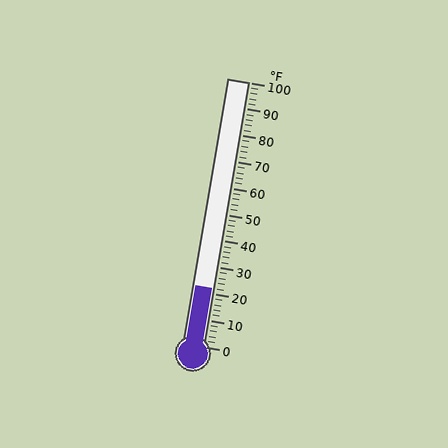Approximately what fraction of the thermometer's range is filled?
The thermometer is filled to approximately 20% of its range.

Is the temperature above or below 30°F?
The temperature is below 30°F.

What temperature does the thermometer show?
The thermometer shows approximately 22°F.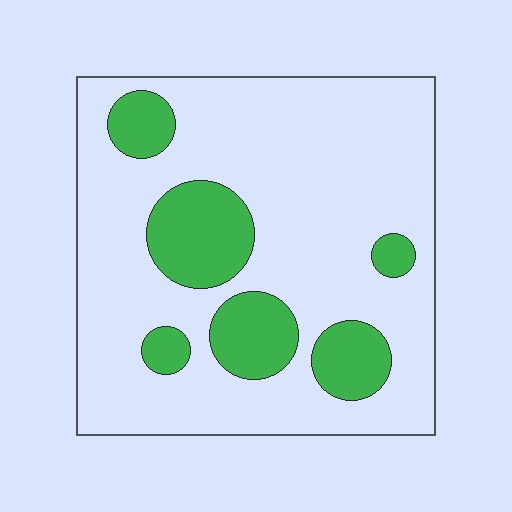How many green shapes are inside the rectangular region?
6.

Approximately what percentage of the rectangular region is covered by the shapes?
Approximately 20%.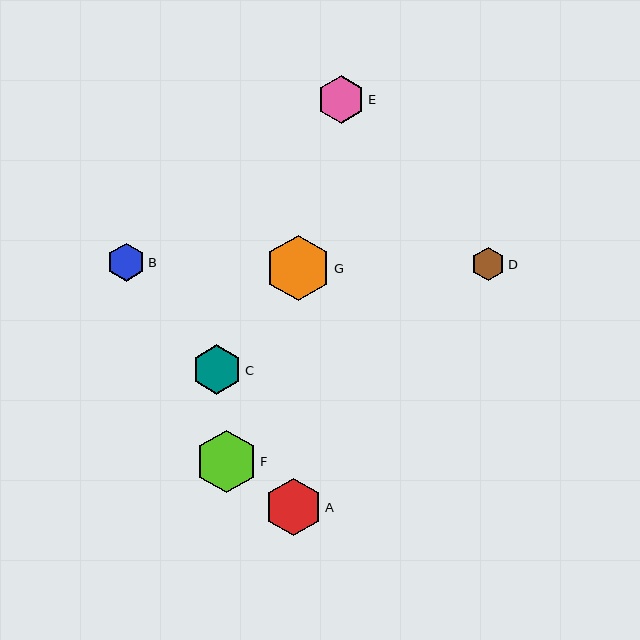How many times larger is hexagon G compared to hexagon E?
Hexagon G is approximately 1.4 times the size of hexagon E.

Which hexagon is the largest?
Hexagon G is the largest with a size of approximately 66 pixels.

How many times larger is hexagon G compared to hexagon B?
Hexagon G is approximately 1.7 times the size of hexagon B.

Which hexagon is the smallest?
Hexagon D is the smallest with a size of approximately 34 pixels.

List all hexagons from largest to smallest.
From largest to smallest: G, F, A, C, E, B, D.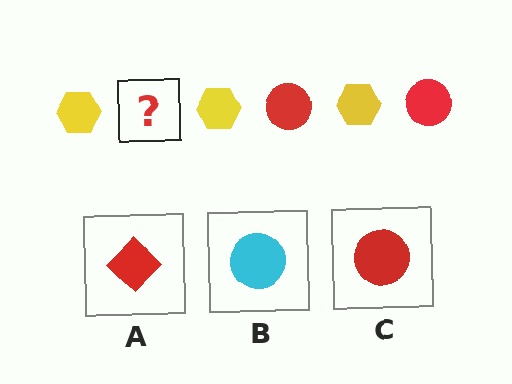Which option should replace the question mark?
Option C.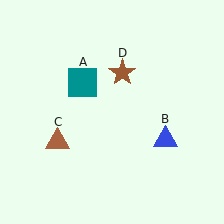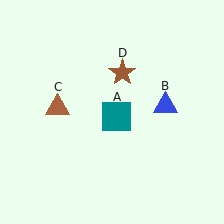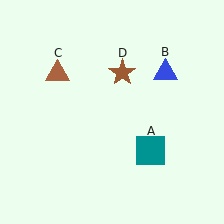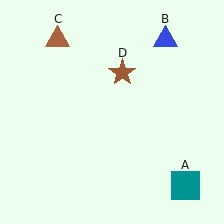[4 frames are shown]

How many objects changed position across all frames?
3 objects changed position: teal square (object A), blue triangle (object B), brown triangle (object C).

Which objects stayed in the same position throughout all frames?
Brown star (object D) remained stationary.